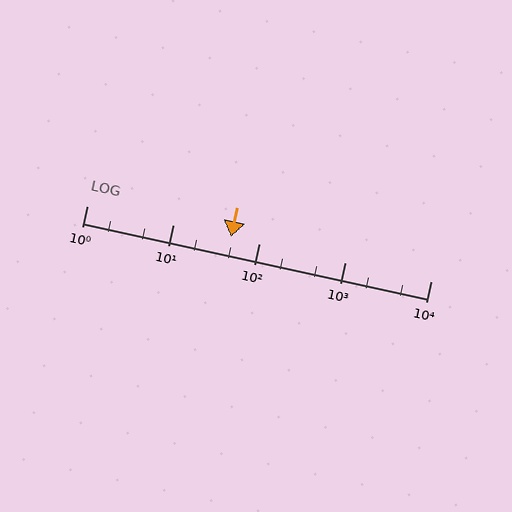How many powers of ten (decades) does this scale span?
The scale spans 4 decades, from 1 to 10000.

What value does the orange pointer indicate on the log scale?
The pointer indicates approximately 48.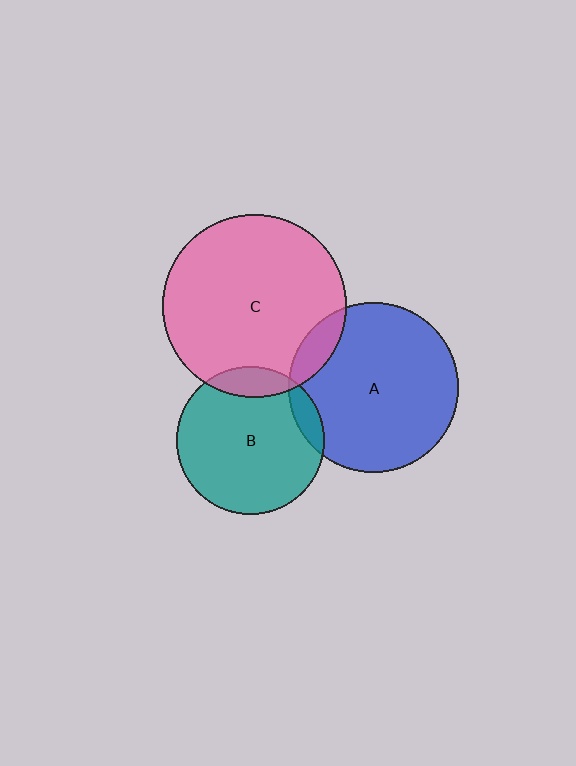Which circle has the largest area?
Circle C (pink).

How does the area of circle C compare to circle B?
Approximately 1.5 times.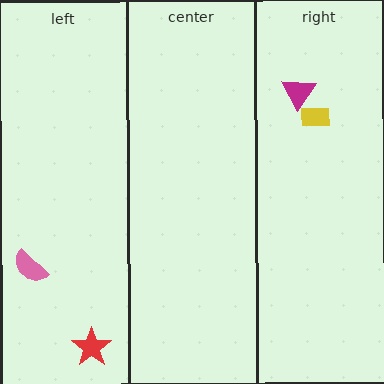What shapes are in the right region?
The yellow rectangle, the magenta triangle.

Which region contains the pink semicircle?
The left region.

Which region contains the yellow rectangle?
The right region.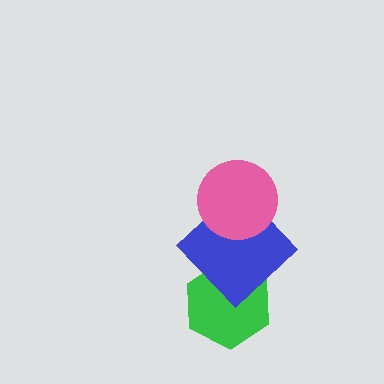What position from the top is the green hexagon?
The green hexagon is 3rd from the top.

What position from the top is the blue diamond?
The blue diamond is 2nd from the top.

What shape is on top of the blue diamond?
The pink circle is on top of the blue diamond.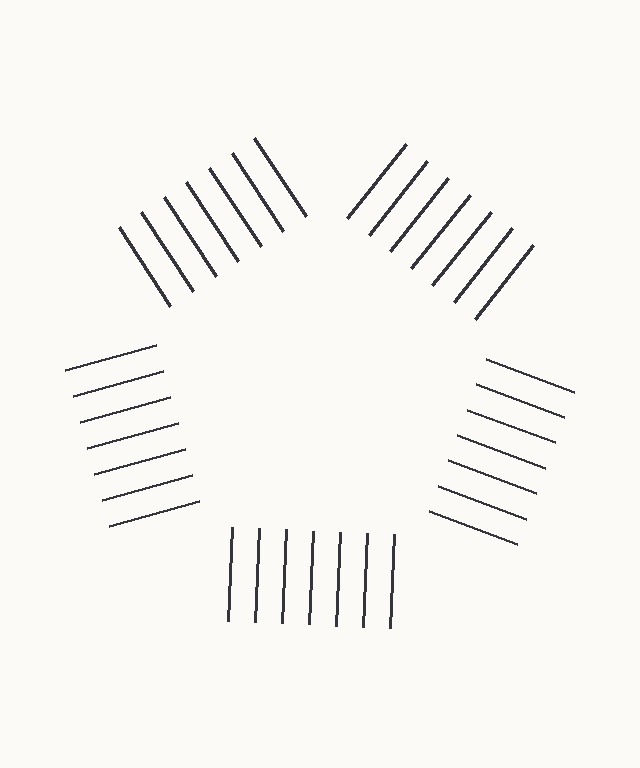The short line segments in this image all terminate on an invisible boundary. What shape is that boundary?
An illusory pentagon — the line segments terminate on its edges but no continuous stroke is drawn.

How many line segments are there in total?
35 — 7 along each of the 5 edges.